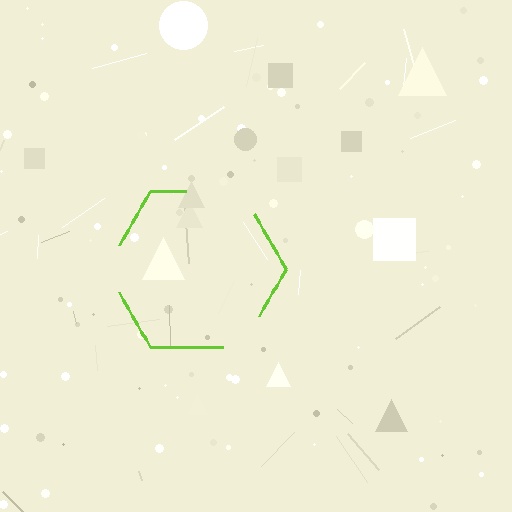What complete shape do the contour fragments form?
The contour fragments form a hexagon.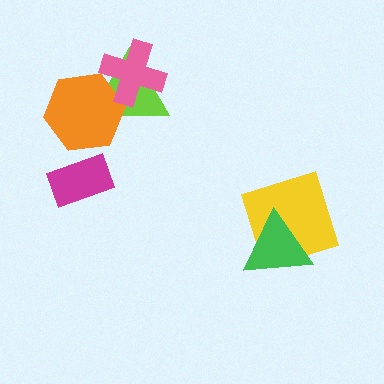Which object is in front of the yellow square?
The green triangle is in front of the yellow square.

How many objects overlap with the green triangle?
1 object overlaps with the green triangle.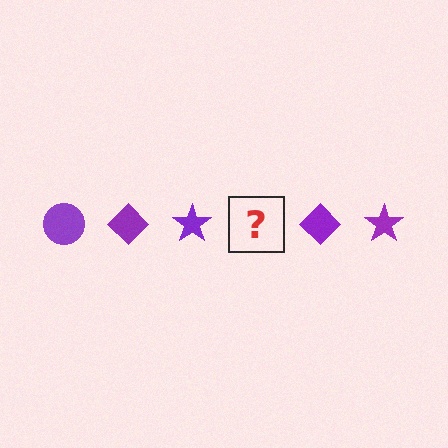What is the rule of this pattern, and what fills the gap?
The rule is that the pattern cycles through circle, diamond, star shapes in purple. The gap should be filled with a purple circle.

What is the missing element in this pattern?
The missing element is a purple circle.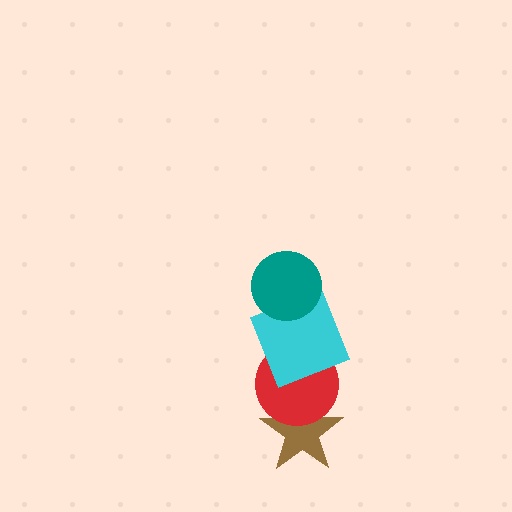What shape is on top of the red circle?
The cyan square is on top of the red circle.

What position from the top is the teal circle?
The teal circle is 1st from the top.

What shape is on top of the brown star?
The red circle is on top of the brown star.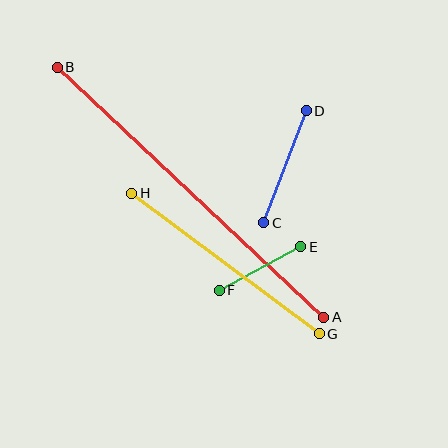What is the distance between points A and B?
The distance is approximately 365 pixels.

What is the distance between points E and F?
The distance is approximately 92 pixels.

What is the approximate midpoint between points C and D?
The midpoint is at approximately (285, 167) pixels.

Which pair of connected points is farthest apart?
Points A and B are farthest apart.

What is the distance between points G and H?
The distance is approximately 234 pixels.